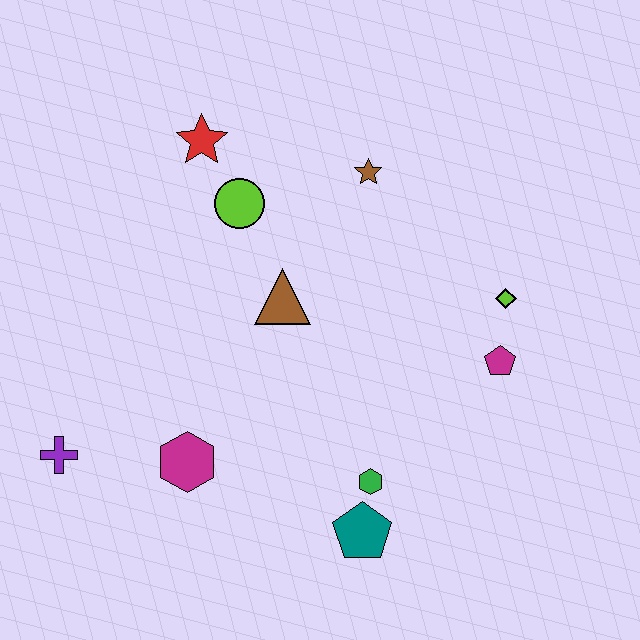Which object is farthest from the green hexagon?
The red star is farthest from the green hexagon.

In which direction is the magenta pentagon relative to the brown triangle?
The magenta pentagon is to the right of the brown triangle.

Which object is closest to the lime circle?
The red star is closest to the lime circle.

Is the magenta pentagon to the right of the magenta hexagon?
Yes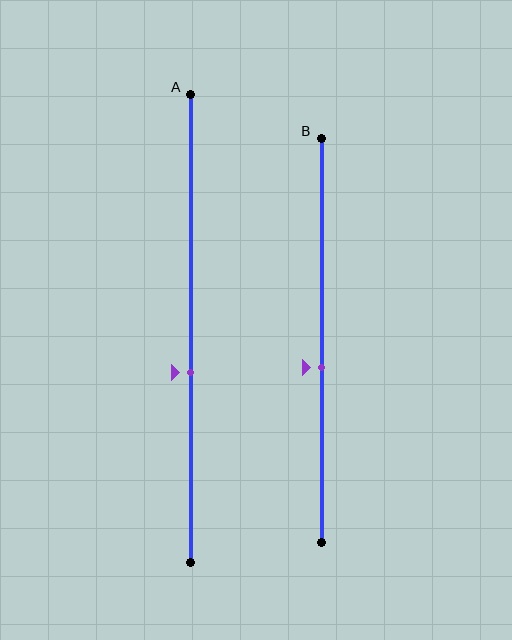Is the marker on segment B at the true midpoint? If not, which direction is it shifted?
No, the marker on segment B is shifted downward by about 7% of the segment length.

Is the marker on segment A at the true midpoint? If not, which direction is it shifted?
No, the marker on segment A is shifted downward by about 9% of the segment length.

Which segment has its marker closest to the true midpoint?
Segment B has its marker closest to the true midpoint.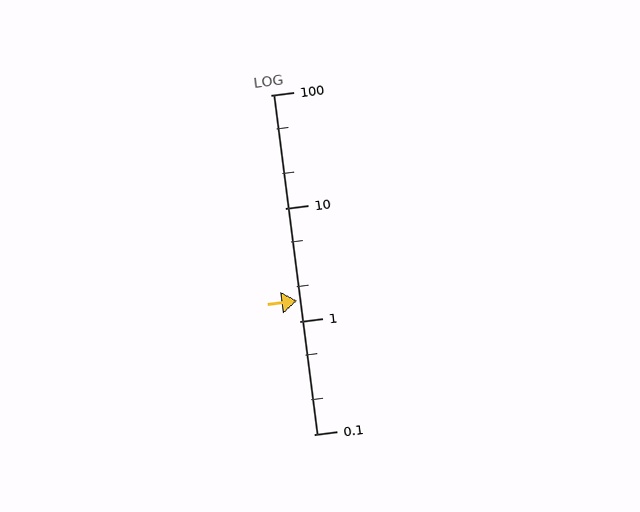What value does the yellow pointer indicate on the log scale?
The pointer indicates approximately 1.5.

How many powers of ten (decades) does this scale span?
The scale spans 3 decades, from 0.1 to 100.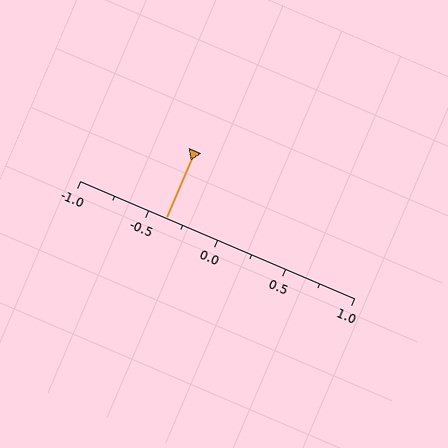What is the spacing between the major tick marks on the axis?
The major ticks are spaced 0.5 apart.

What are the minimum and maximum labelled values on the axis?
The axis runs from -1.0 to 1.0.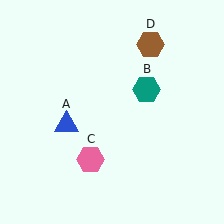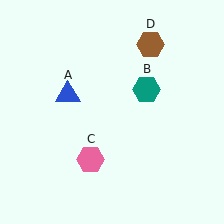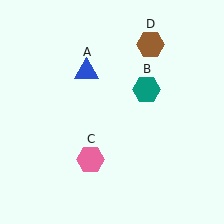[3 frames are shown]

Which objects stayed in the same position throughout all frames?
Teal hexagon (object B) and pink hexagon (object C) and brown hexagon (object D) remained stationary.